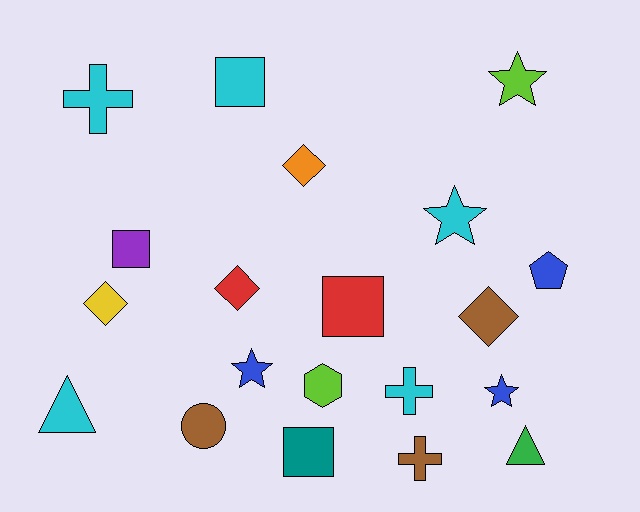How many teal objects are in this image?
There is 1 teal object.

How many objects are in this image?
There are 20 objects.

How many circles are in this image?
There is 1 circle.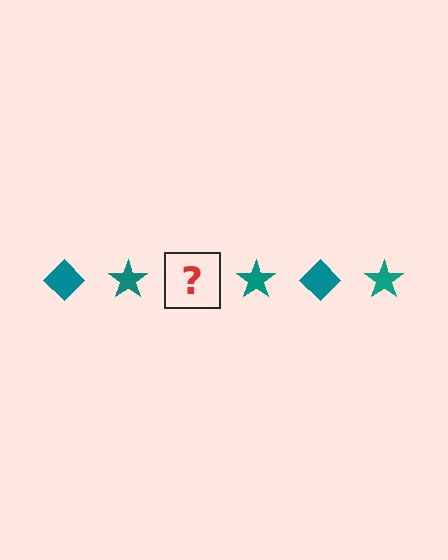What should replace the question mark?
The question mark should be replaced with a teal diamond.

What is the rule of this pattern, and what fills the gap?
The rule is that the pattern cycles through diamond, star shapes in teal. The gap should be filled with a teal diamond.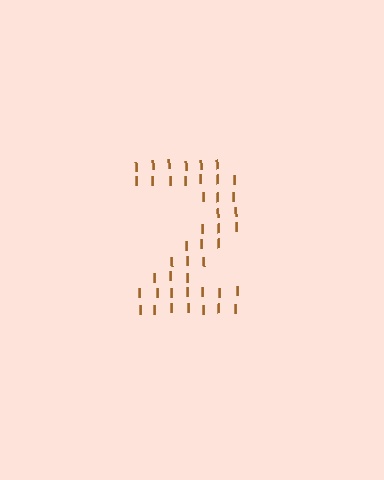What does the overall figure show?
The overall figure shows the digit 2.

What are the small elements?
The small elements are letter I's.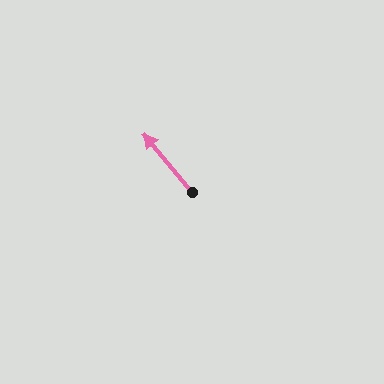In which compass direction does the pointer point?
Northwest.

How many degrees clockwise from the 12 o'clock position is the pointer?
Approximately 320 degrees.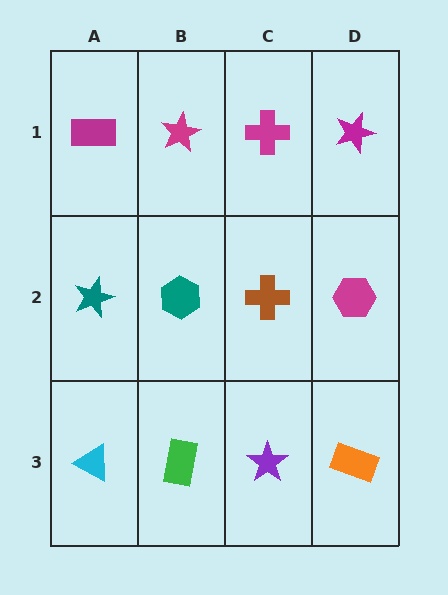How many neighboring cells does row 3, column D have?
2.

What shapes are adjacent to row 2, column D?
A magenta star (row 1, column D), an orange rectangle (row 3, column D), a brown cross (row 2, column C).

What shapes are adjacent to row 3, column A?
A teal star (row 2, column A), a green rectangle (row 3, column B).